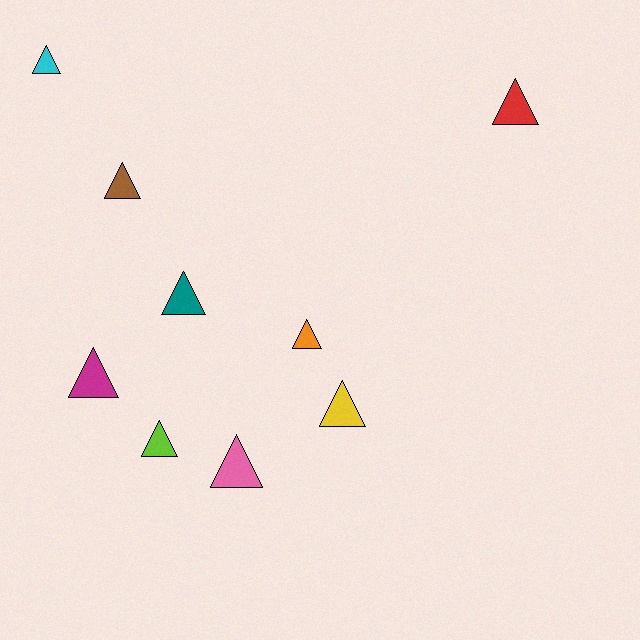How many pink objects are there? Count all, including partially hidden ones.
There is 1 pink object.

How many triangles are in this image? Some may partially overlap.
There are 9 triangles.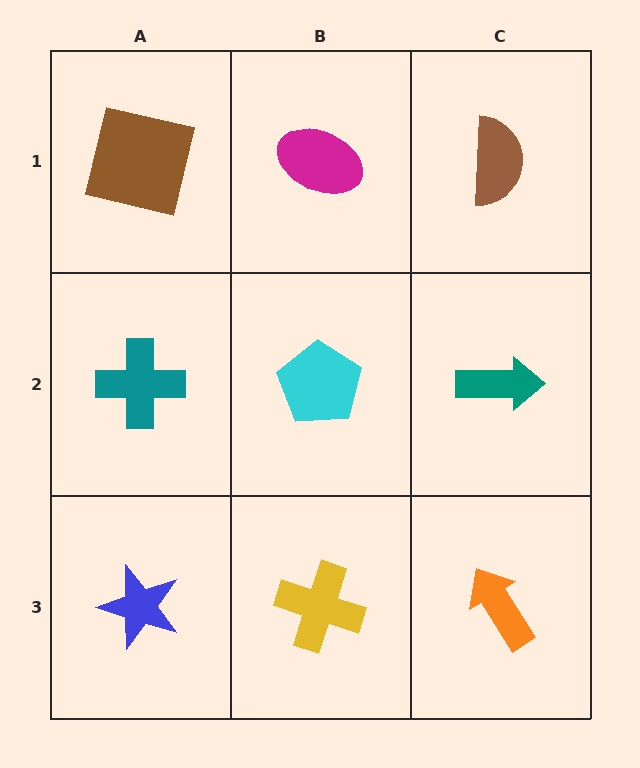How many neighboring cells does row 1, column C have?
2.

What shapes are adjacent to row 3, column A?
A teal cross (row 2, column A), a yellow cross (row 3, column B).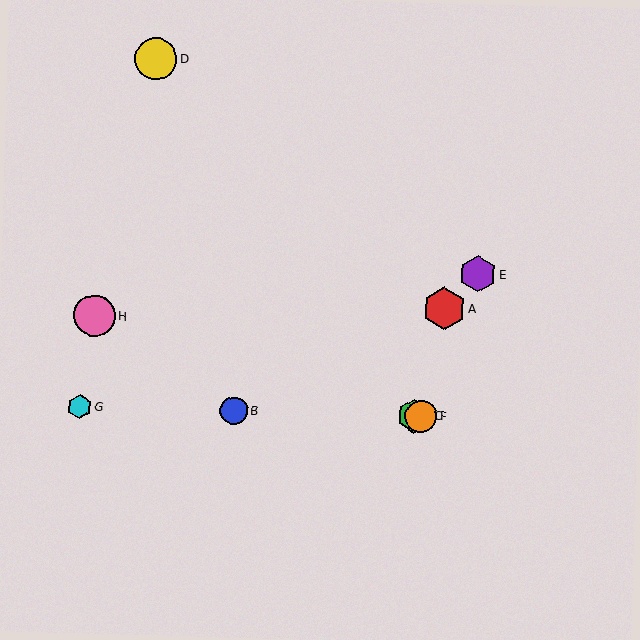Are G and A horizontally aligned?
No, G is at y≈407 and A is at y≈309.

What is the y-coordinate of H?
Object H is at y≈316.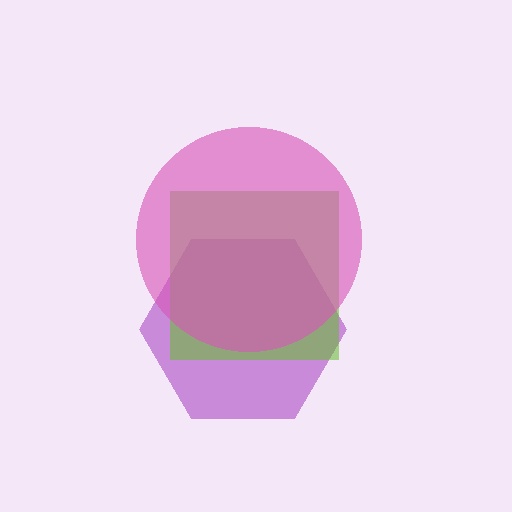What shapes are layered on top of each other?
The layered shapes are: a purple hexagon, a lime square, a pink circle.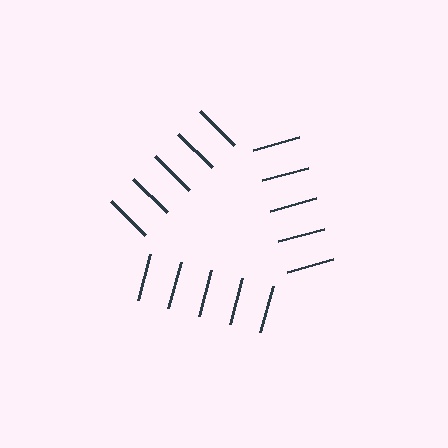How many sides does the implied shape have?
3 sides — the line-ends trace a triangle.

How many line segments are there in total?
15 — 5 along each of the 3 edges.